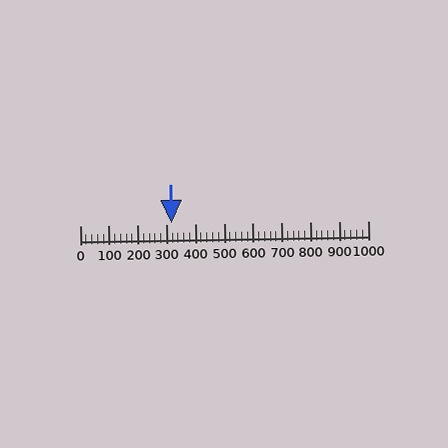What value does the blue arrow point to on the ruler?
The blue arrow points to approximately 317.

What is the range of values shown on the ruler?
The ruler shows values from 0 to 1000.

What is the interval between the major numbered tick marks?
The major tick marks are spaced 100 units apart.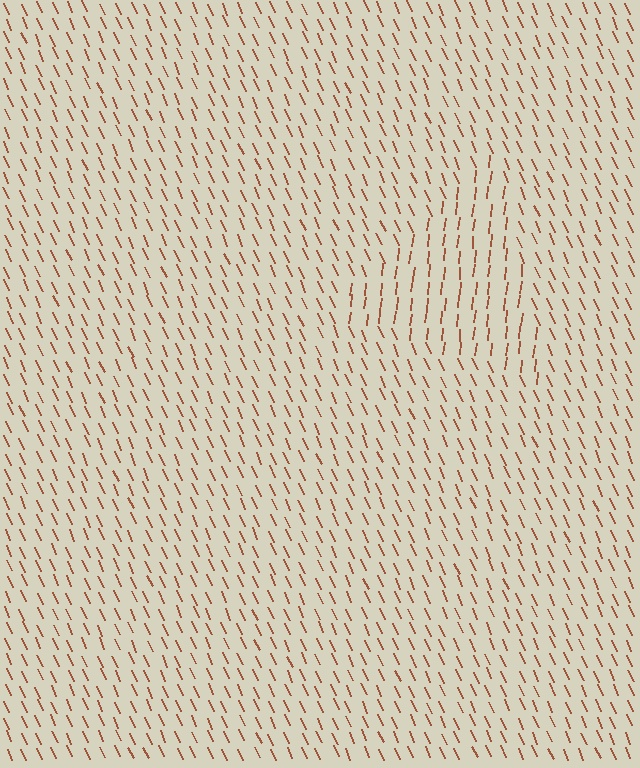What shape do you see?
I see a triangle.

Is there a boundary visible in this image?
Yes, there is a texture boundary formed by a change in line orientation.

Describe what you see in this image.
The image is filled with small brown line segments. A triangle region in the image has lines oriented differently from the surrounding lines, creating a visible texture boundary.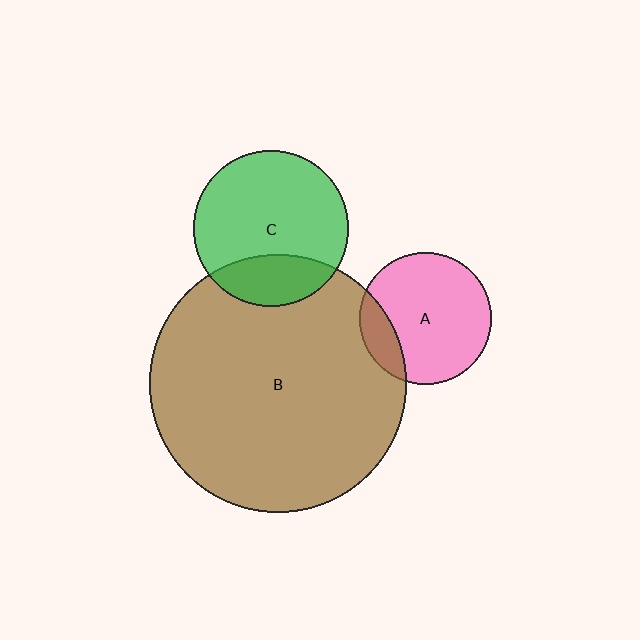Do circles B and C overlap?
Yes.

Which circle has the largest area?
Circle B (brown).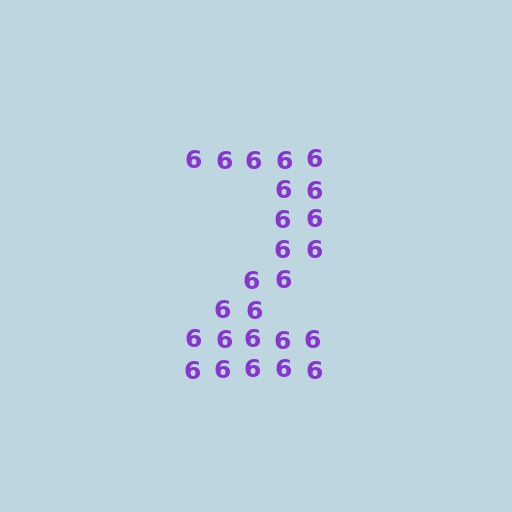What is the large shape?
The large shape is the digit 2.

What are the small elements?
The small elements are digit 6's.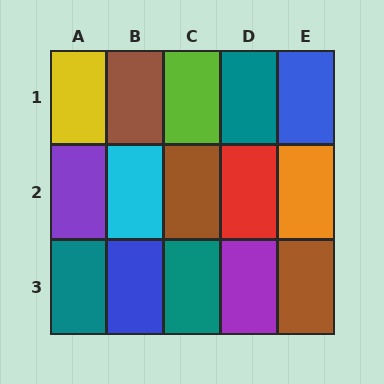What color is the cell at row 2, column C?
Brown.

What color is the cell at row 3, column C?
Teal.